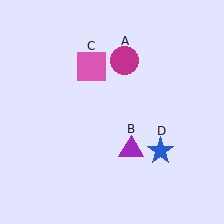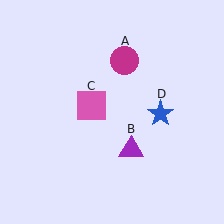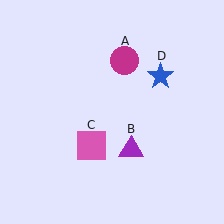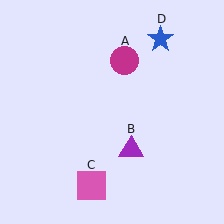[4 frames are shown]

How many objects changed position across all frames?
2 objects changed position: pink square (object C), blue star (object D).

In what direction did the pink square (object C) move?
The pink square (object C) moved down.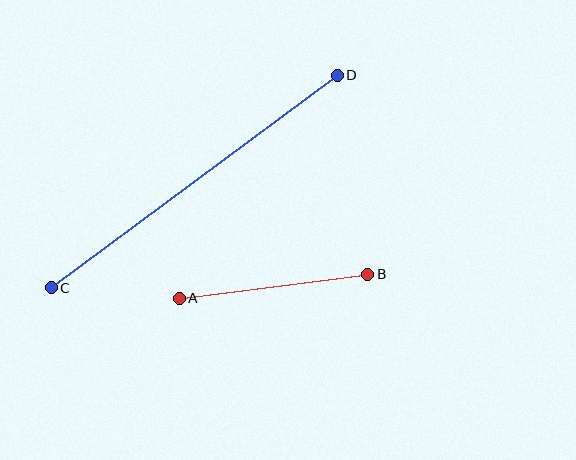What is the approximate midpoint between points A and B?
The midpoint is at approximately (274, 286) pixels.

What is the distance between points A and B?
The distance is approximately 190 pixels.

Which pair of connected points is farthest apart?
Points C and D are farthest apart.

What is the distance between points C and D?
The distance is approximately 356 pixels.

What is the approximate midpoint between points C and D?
The midpoint is at approximately (194, 182) pixels.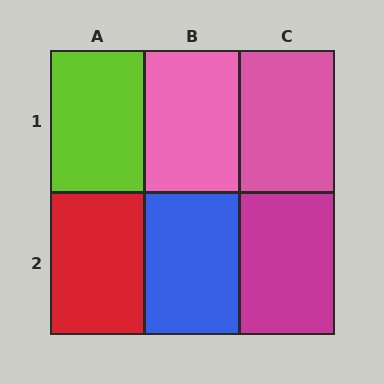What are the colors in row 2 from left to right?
Red, blue, magenta.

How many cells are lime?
1 cell is lime.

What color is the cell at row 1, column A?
Lime.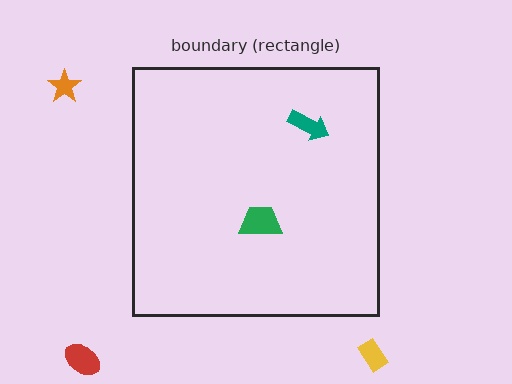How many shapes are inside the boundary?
2 inside, 3 outside.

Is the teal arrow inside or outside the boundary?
Inside.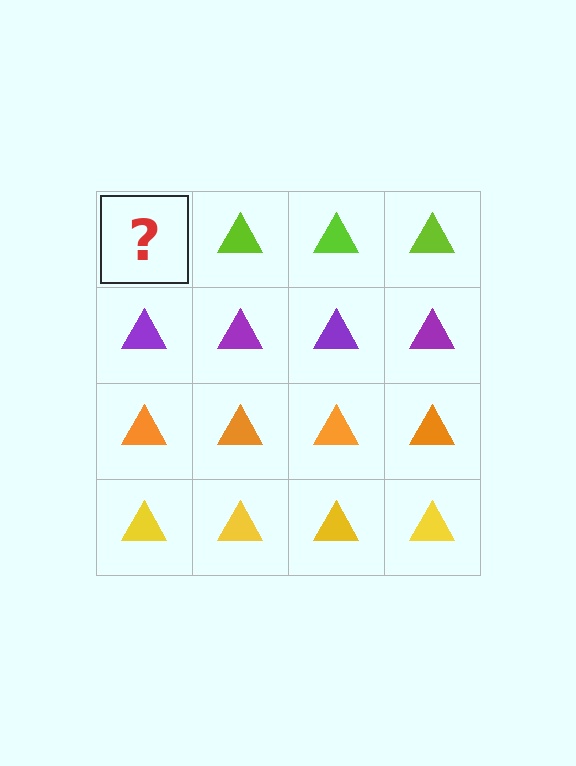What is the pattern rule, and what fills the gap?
The rule is that each row has a consistent color. The gap should be filled with a lime triangle.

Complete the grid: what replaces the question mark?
The question mark should be replaced with a lime triangle.